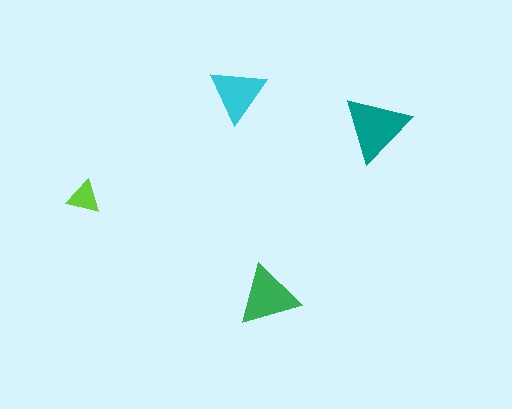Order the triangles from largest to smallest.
the teal one, the green one, the cyan one, the lime one.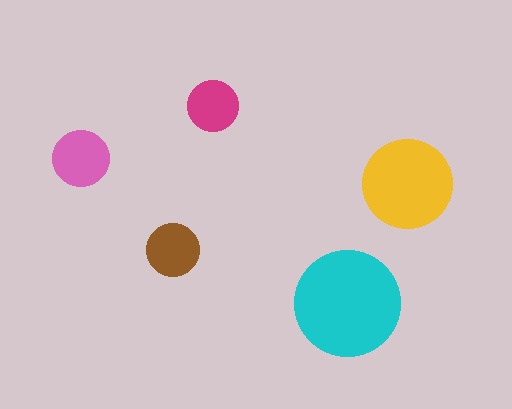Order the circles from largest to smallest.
the cyan one, the yellow one, the pink one, the brown one, the magenta one.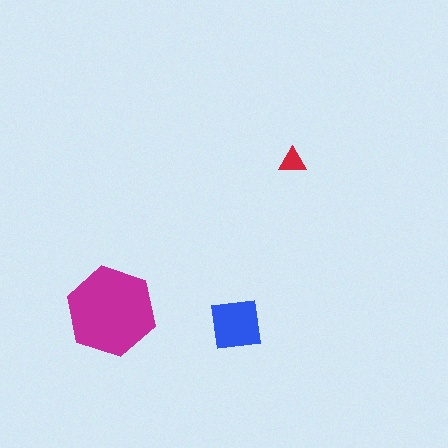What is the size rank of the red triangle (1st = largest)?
3rd.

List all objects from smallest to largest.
The red triangle, the blue square, the magenta hexagon.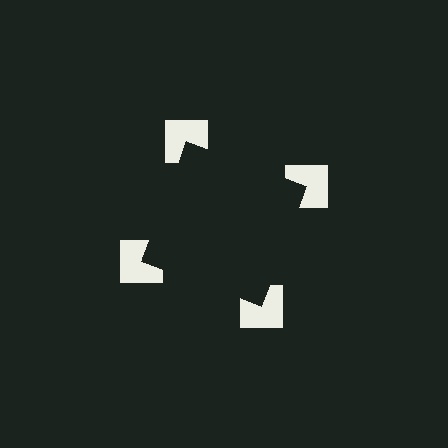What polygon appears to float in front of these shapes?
An illusory square — its edges are inferred from the aligned wedge cuts in the notched squares, not physically drawn.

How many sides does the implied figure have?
4 sides.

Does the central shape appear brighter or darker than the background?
It typically appears slightly darker than the background, even though no actual brightness change is drawn.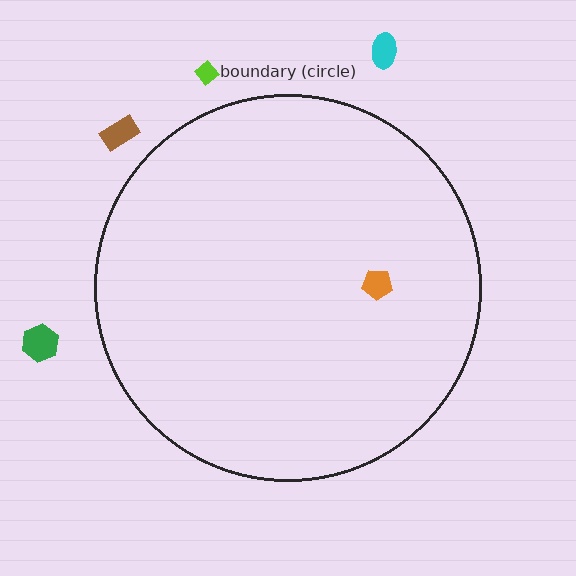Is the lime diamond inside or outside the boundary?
Outside.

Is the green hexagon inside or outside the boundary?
Outside.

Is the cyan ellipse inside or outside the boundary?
Outside.